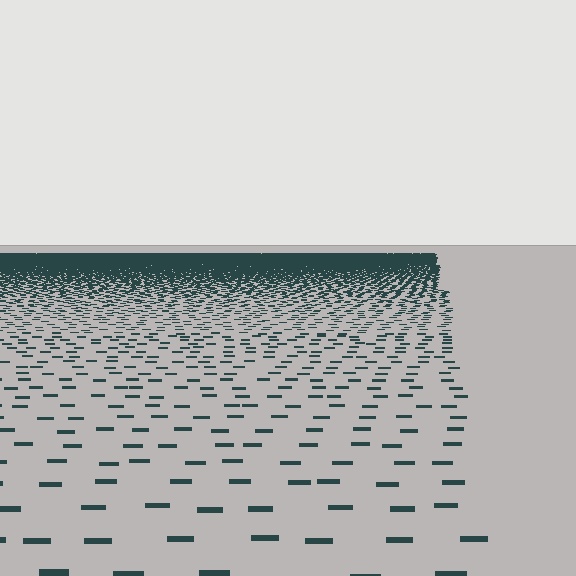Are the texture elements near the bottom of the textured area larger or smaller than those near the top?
Larger. Near the bottom, elements are closer to the viewer and appear at a bigger on-screen size.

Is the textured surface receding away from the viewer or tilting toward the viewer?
The surface is receding away from the viewer. Texture elements get smaller and denser toward the top.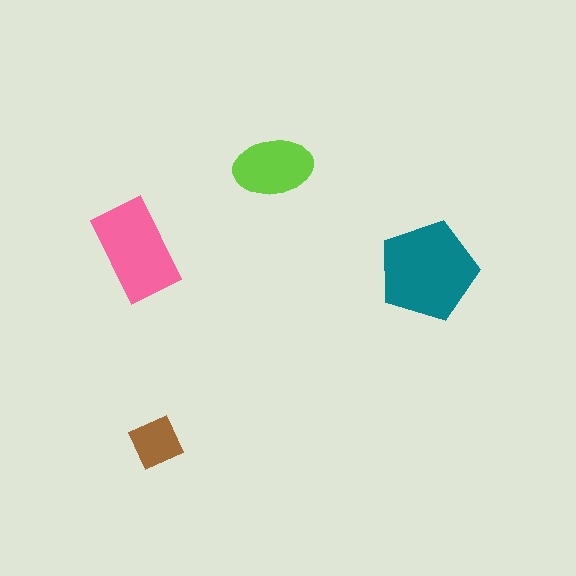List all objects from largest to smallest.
The teal pentagon, the pink rectangle, the lime ellipse, the brown square.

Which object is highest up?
The lime ellipse is topmost.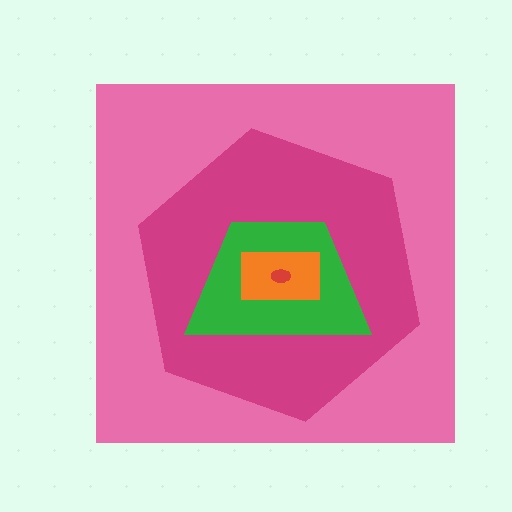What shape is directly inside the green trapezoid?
The orange rectangle.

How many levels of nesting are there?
5.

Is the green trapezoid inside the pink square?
Yes.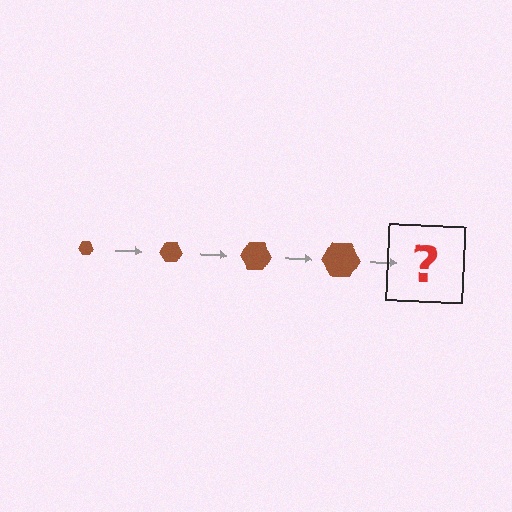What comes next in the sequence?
The next element should be a brown hexagon, larger than the previous one.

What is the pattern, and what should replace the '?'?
The pattern is that the hexagon gets progressively larger each step. The '?' should be a brown hexagon, larger than the previous one.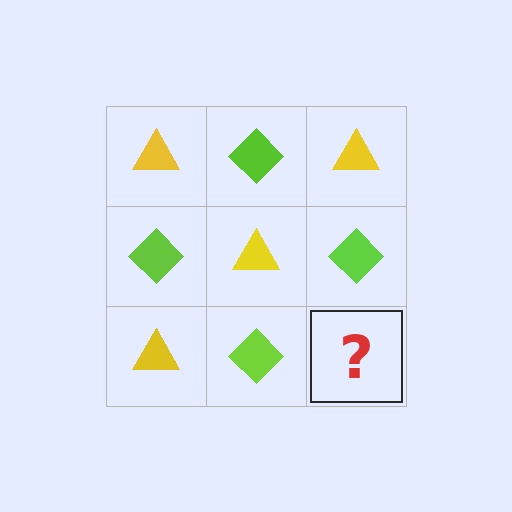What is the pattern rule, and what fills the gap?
The rule is that it alternates yellow triangle and lime diamond in a checkerboard pattern. The gap should be filled with a yellow triangle.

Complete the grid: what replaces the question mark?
The question mark should be replaced with a yellow triangle.